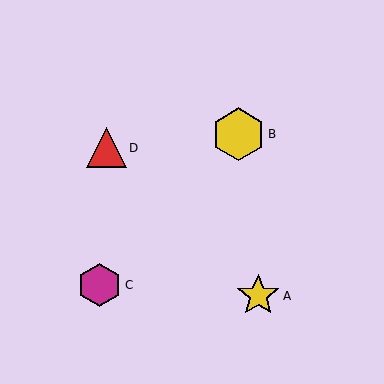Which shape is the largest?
The yellow hexagon (labeled B) is the largest.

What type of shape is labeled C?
Shape C is a magenta hexagon.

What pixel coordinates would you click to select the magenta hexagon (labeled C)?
Click at (100, 285) to select the magenta hexagon C.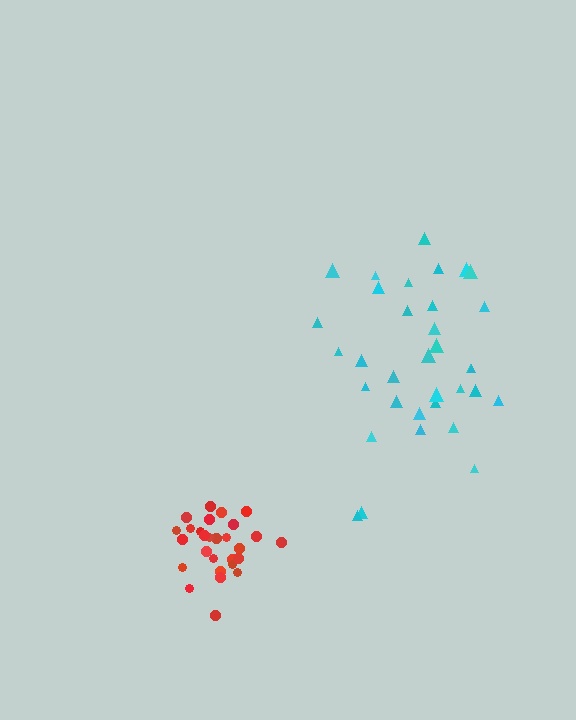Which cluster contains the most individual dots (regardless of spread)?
Cyan (34).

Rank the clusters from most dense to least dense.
red, cyan.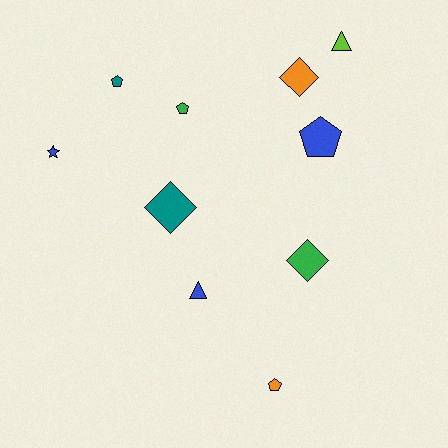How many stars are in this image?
There is 1 star.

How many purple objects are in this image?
There are no purple objects.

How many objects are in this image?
There are 10 objects.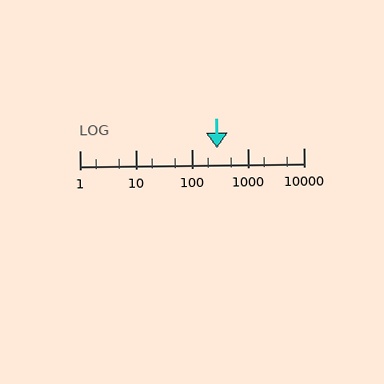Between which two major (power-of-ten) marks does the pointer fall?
The pointer is between 100 and 1000.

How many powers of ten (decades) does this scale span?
The scale spans 4 decades, from 1 to 10000.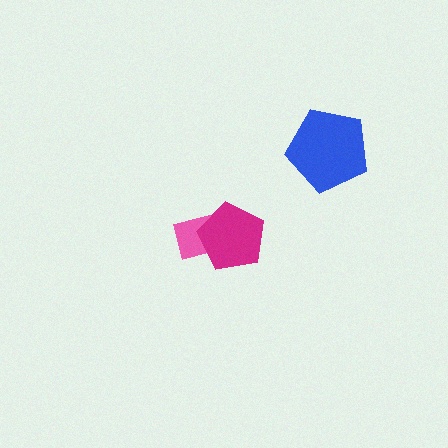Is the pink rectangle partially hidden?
Yes, it is partially covered by another shape.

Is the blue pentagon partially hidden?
No, no other shape covers it.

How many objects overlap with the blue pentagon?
0 objects overlap with the blue pentagon.